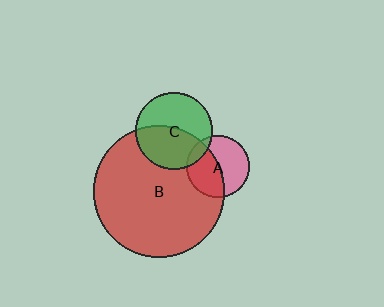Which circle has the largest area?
Circle B (red).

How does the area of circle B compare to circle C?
Approximately 3.0 times.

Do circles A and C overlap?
Yes.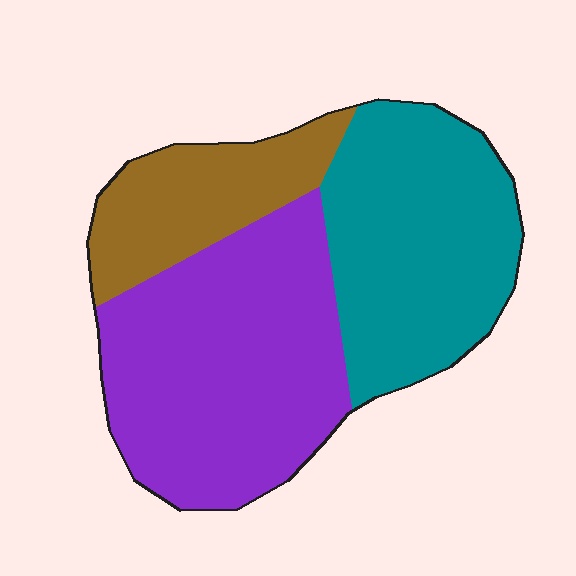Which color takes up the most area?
Purple, at roughly 45%.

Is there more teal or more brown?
Teal.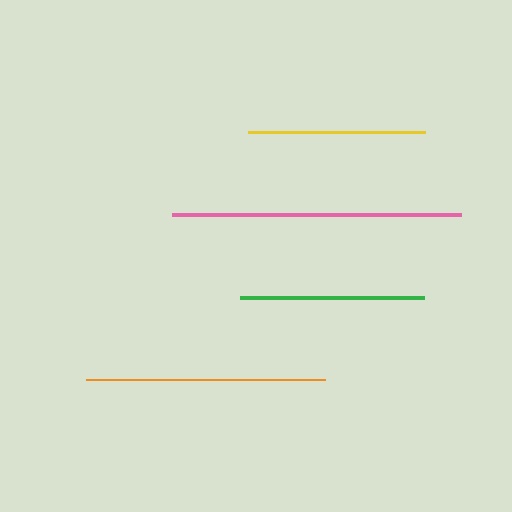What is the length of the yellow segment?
The yellow segment is approximately 177 pixels long.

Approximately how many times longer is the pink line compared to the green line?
The pink line is approximately 1.6 times the length of the green line.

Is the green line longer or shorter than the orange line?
The orange line is longer than the green line.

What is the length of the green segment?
The green segment is approximately 185 pixels long.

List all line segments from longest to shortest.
From longest to shortest: pink, orange, green, yellow.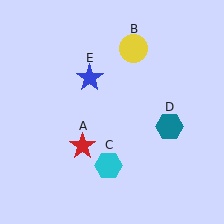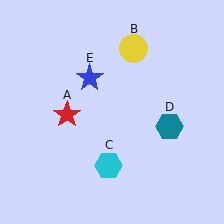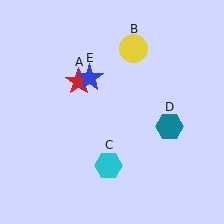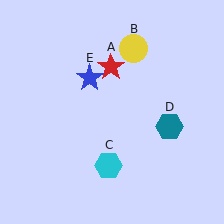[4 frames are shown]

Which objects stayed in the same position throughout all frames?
Yellow circle (object B) and cyan hexagon (object C) and teal hexagon (object D) and blue star (object E) remained stationary.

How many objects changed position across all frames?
1 object changed position: red star (object A).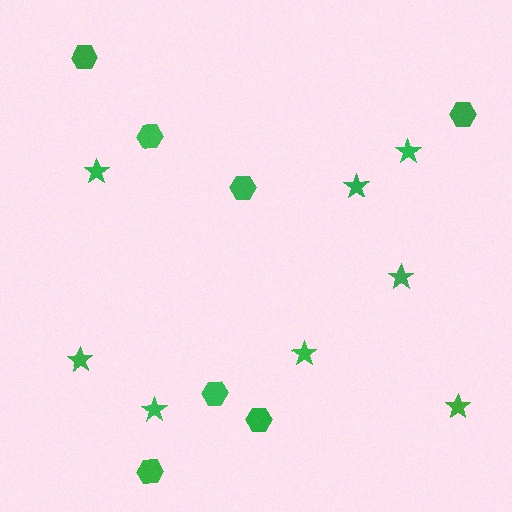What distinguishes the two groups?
There are 2 groups: one group of stars (8) and one group of hexagons (7).